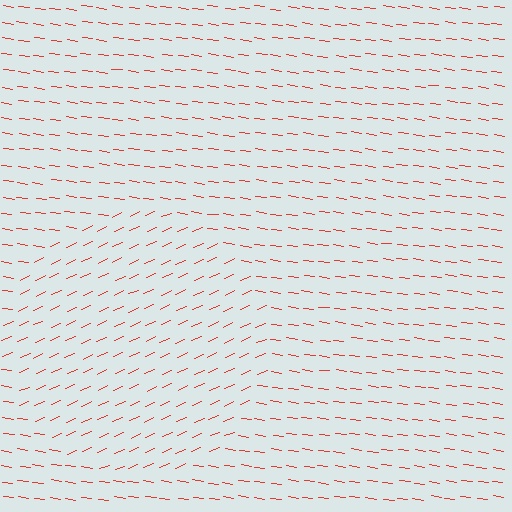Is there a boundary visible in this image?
Yes, there is a texture boundary formed by a change in line orientation.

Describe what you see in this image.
The image is filled with small red line segments. A circle region in the image has lines oriented differently from the surrounding lines, creating a visible texture boundary.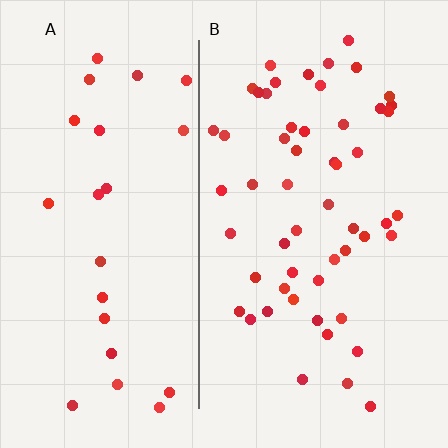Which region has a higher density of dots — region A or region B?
B (the right).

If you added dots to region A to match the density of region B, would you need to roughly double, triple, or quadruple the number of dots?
Approximately double.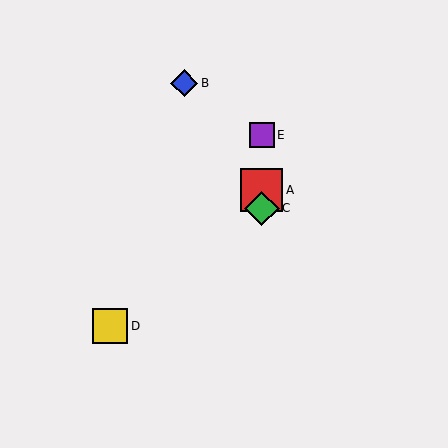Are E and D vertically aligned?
No, E is at x≈262 and D is at x≈110.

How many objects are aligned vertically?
3 objects (A, C, E) are aligned vertically.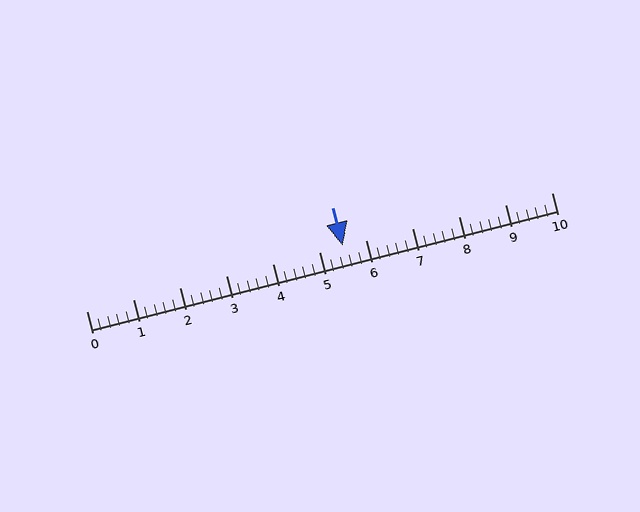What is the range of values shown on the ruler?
The ruler shows values from 0 to 10.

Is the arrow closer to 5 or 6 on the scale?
The arrow is closer to 6.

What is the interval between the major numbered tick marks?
The major tick marks are spaced 1 units apart.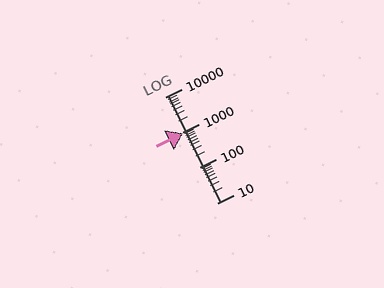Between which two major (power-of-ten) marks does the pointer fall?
The pointer is between 100 and 1000.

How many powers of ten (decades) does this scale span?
The scale spans 3 decades, from 10 to 10000.